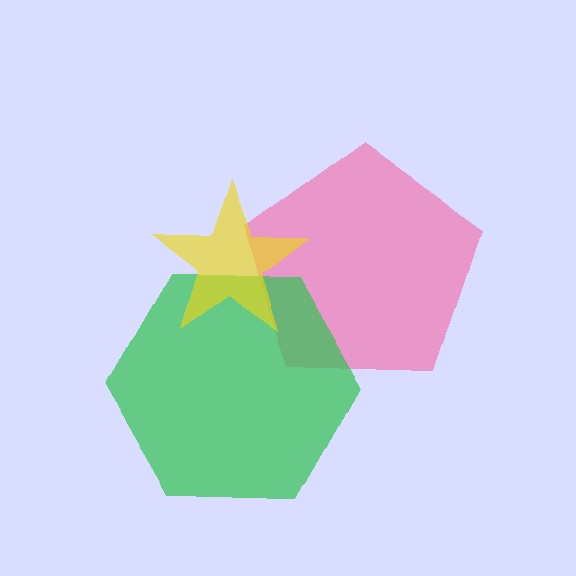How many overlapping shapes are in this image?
There are 3 overlapping shapes in the image.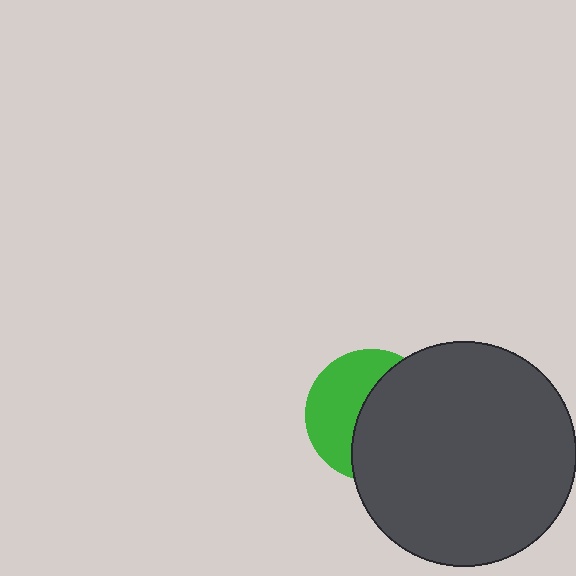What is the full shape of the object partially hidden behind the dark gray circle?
The partially hidden object is a green circle.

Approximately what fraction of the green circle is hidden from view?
Roughly 56% of the green circle is hidden behind the dark gray circle.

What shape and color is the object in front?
The object in front is a dark gray circle.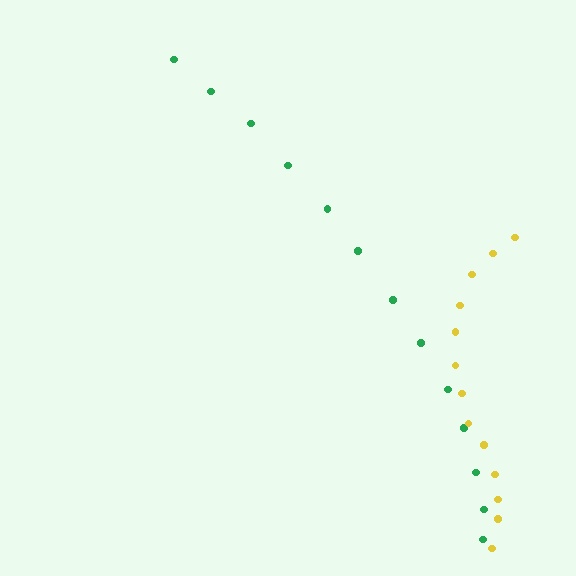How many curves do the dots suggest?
There are 2 distinct paths.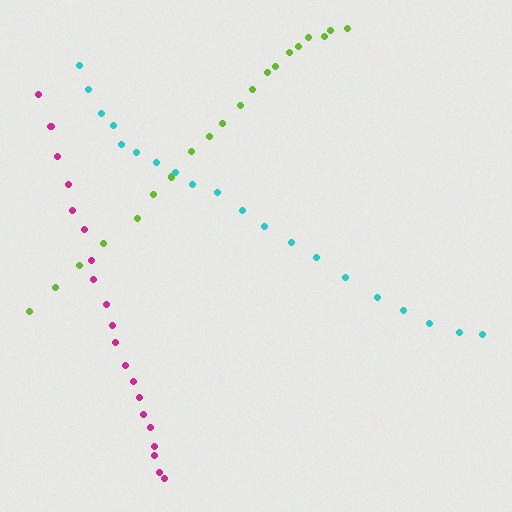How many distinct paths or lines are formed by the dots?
There are 3 distinct paths.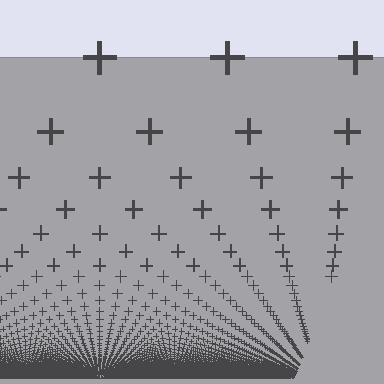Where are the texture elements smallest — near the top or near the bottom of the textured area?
Near the bottom.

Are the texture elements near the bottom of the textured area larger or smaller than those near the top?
Smaller. The gradient is inverted — elements near the bottom are smaller and denser.